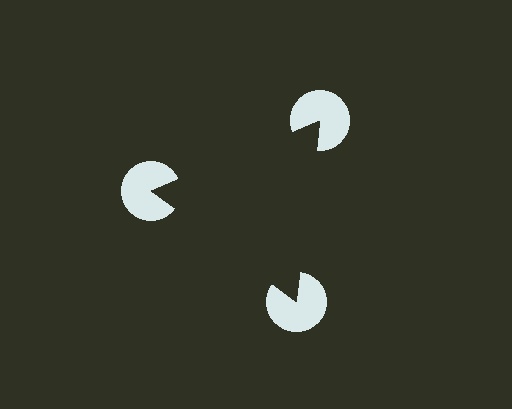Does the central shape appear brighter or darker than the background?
It typically appears slightly darker than the background, even though no actual brightness change is drawn.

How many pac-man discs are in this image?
There are 3 — one at each vertex of the illusory triangle.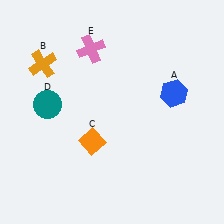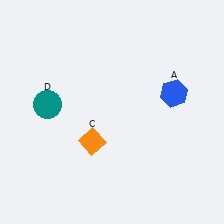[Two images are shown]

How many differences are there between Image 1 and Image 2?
There are 2 differences between the two images.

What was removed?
The orange cross (B), the pink cross (E) were removed in Image 2.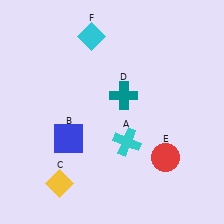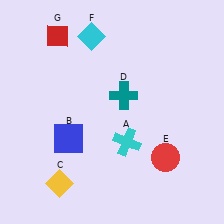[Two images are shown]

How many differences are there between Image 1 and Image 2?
There is 1 difference between the two images.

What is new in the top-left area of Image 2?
A red diamond (G) was added in the top-left area of Image 2.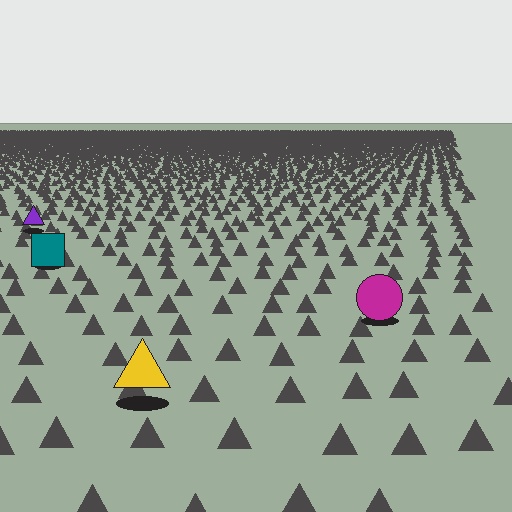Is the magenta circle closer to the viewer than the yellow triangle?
No. The yellow triangle is closer — you can tell from the texture gradient: the ground texture is coarser near it.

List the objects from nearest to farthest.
From nearest to farthest: the yellow triangle, the magenta circle, the teal square, the purple triangle.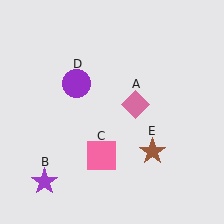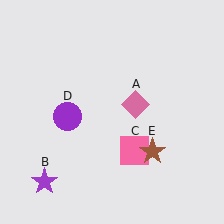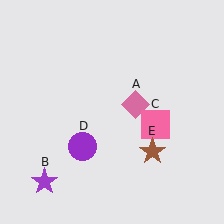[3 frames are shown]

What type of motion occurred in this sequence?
The pink square (object C), purple circle (object D) rotated counterclockwise around the center of the scene.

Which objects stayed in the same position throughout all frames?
Pink diamond (object A) and purple star (object B) and brown star (object E) remained stationary.